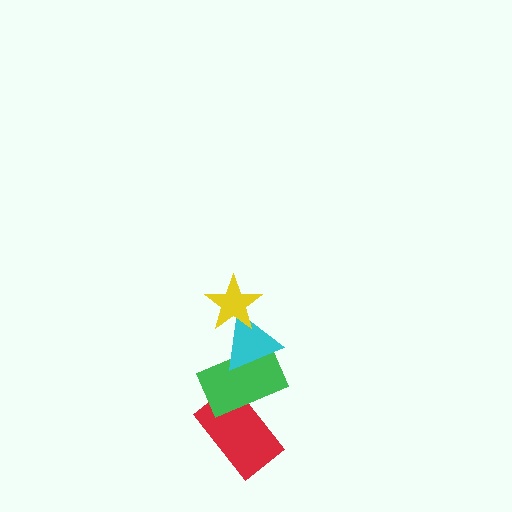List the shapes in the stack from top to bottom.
From top to bottom: the yellow star, the cyan triangle, the green rectangle, the red rectangle.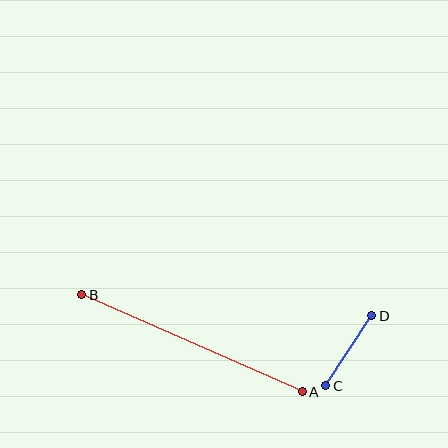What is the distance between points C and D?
The distance is approximately 84 pixels.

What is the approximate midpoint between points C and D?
The midpoint is at approximately (349, 351) pixels.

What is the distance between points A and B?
The distance is approximately 241 pixels.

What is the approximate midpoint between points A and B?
The midpoint is at approximately (192, 343) pixels.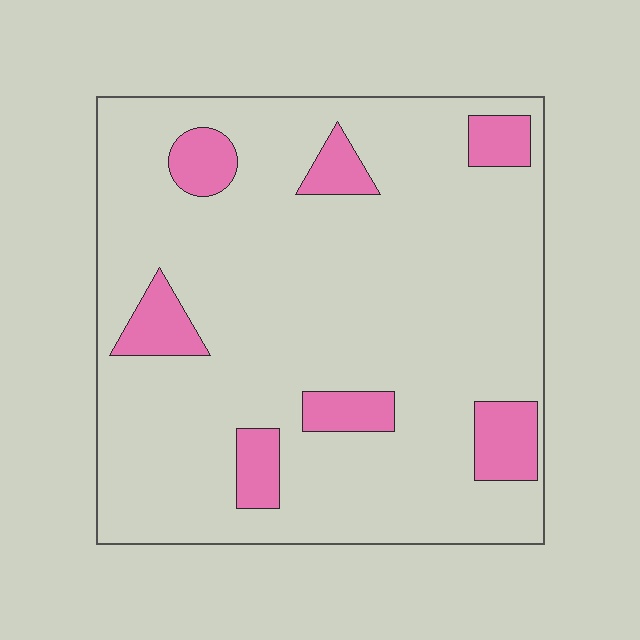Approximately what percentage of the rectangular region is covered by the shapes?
Approximately 15%.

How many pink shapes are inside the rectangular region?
7.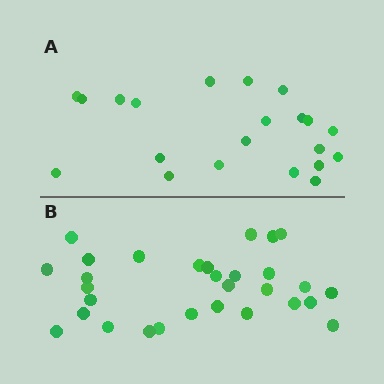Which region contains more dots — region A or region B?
Region B (the bottom region) has more dots.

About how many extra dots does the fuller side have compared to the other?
Region B has roughly 8 or so more dots than region A.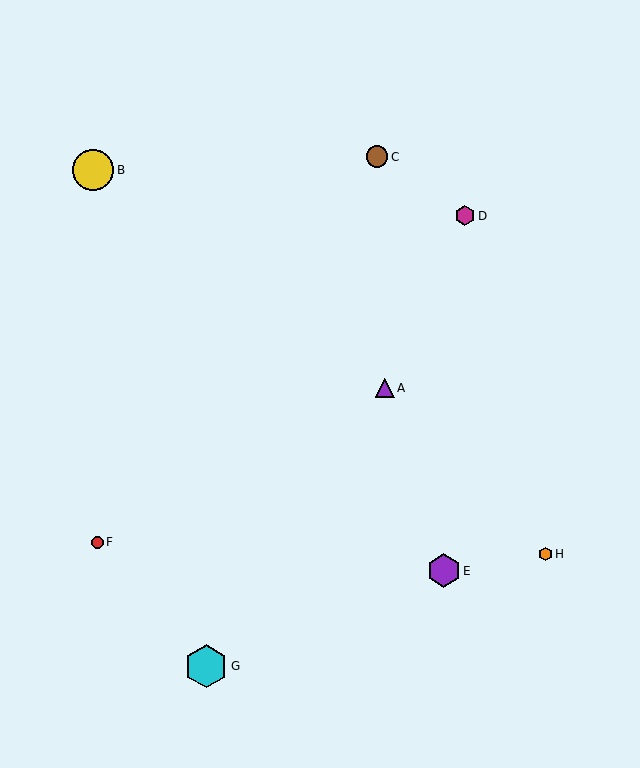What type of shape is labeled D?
Shape D is a magenta hexagon.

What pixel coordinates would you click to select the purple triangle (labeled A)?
Click at (385, 388) to select the purple triangle A.